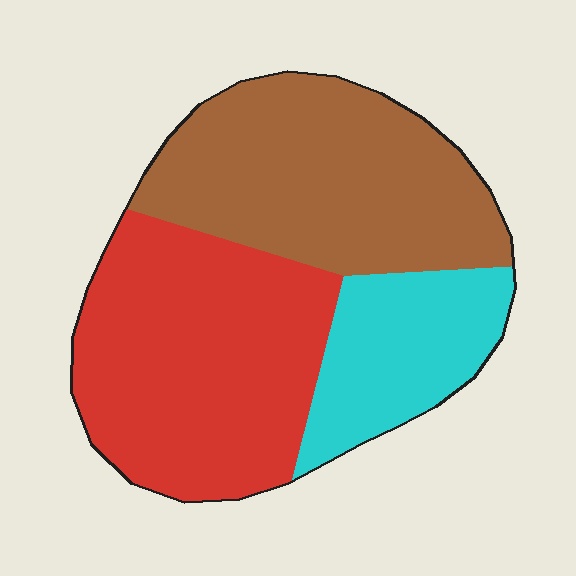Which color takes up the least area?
Cyan, at roughly 20%.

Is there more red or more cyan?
Red.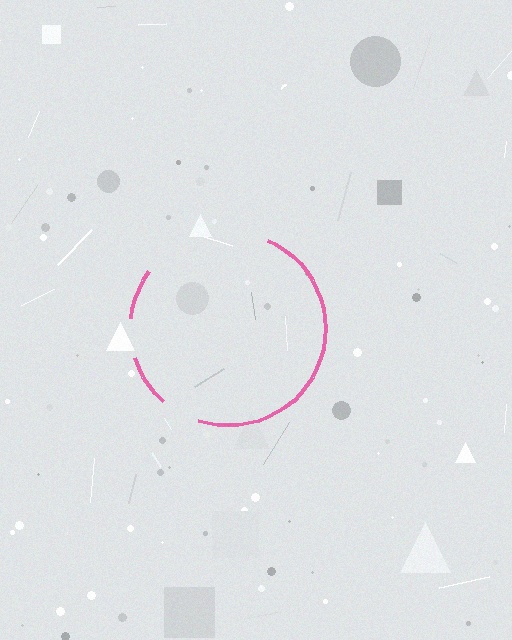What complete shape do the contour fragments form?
The contour fragments form a circle.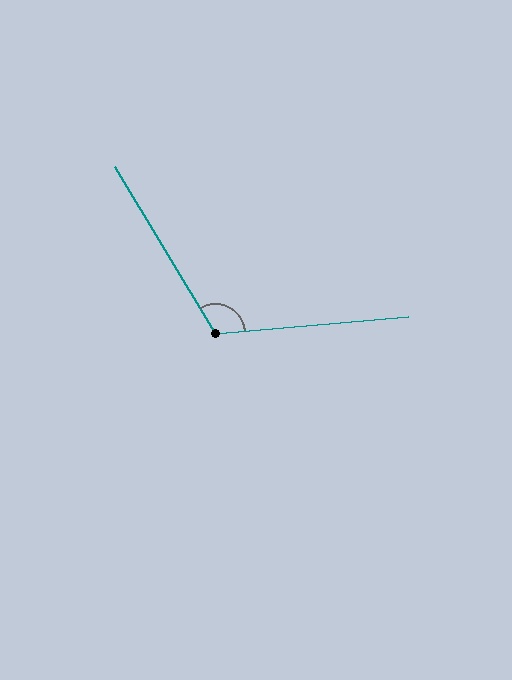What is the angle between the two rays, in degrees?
Approximately 116 degrees.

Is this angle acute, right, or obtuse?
It is obtuse.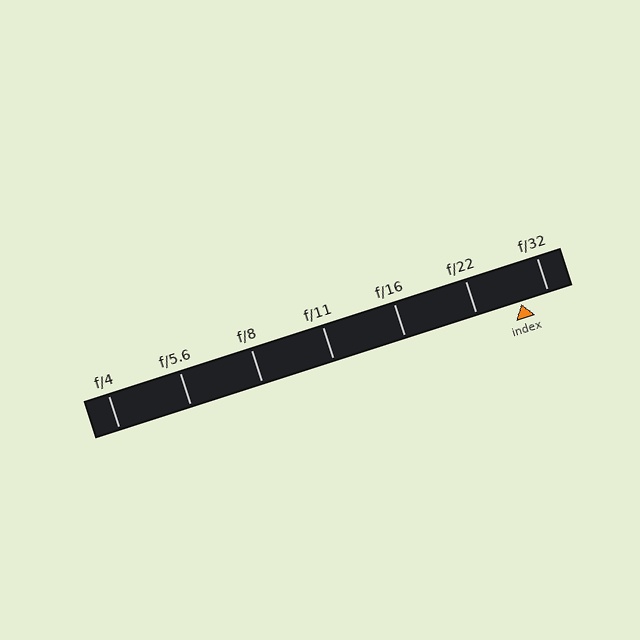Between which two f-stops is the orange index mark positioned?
The index mark is between f/22 and f/32.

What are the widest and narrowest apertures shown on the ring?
The widest aperture shown is f/4 and the narrowest is f/32.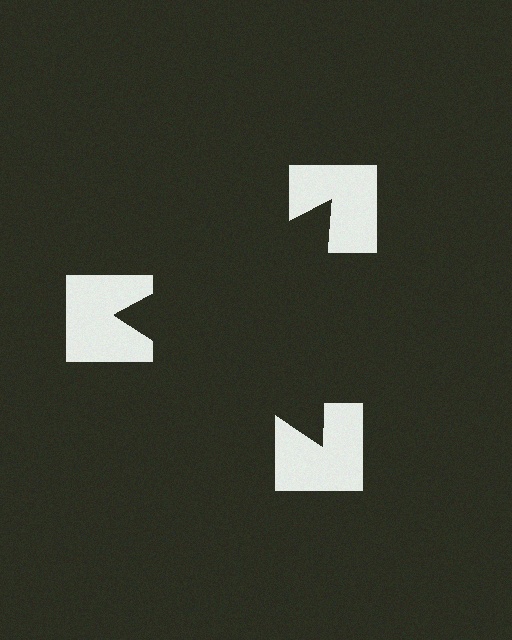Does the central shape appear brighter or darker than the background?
It typically appears slightly darker than the background, even though no actual brightness change is drawn.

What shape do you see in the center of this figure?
An illusory triangle — its edges are inferred from the aligned wedge cuts in the notched squares, not physically drawn.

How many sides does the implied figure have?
3 sides.